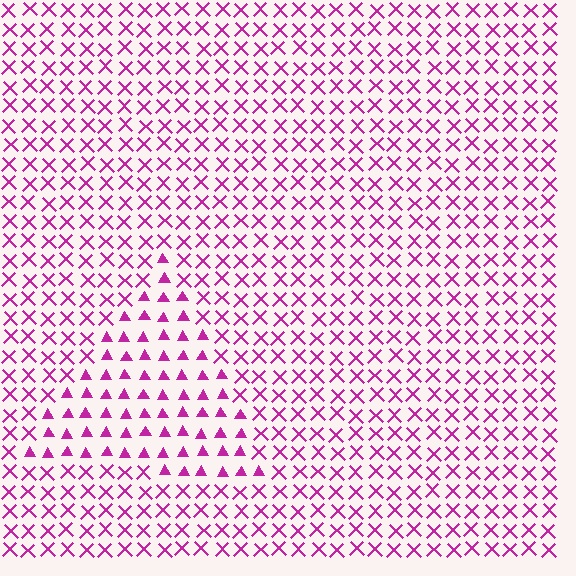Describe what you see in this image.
The image is filled with small magenta elements arranged in a uniform grid. A triangle-shaped region contains triangles, while the surrounding area contains X marks. The boundary is defined purely by the change in element shape.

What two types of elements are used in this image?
The image uses triangles inside the triangle region and X marks outside it.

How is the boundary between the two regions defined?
The boundary is defined by a change in element shape: triangles inside vs. X marks outside. All elements share the same color and spacing.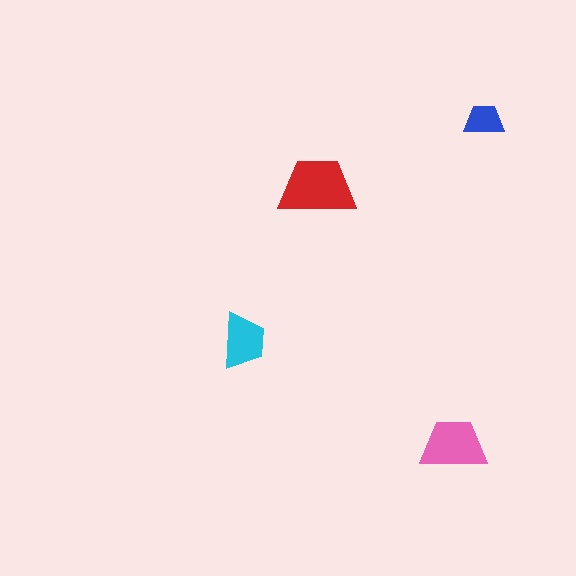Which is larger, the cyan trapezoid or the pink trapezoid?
The pink one.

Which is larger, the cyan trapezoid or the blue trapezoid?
The cyan one.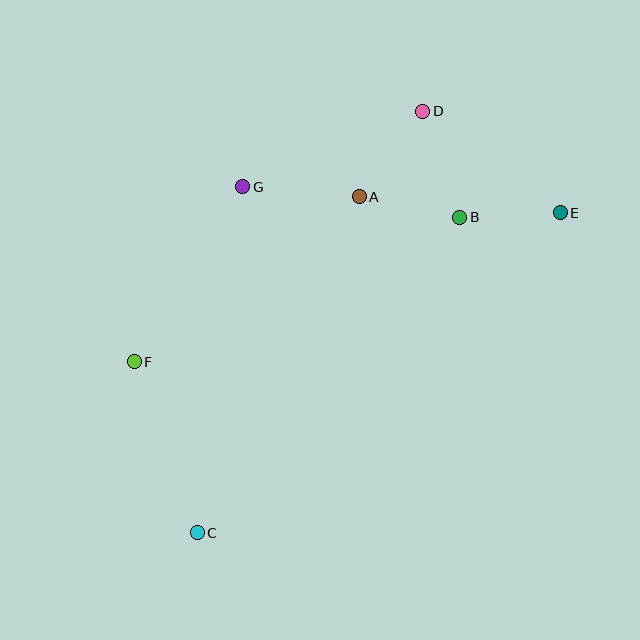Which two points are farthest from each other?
Points C and E are farthest from each other.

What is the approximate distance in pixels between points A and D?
The distance between A and D is approximately 107 pixels.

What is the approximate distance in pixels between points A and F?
The distance between A and F is approximately 279 pixels.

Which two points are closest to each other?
Points B and E are closest to each other.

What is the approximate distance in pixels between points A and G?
The distance between A and G is approximately 117 pixels.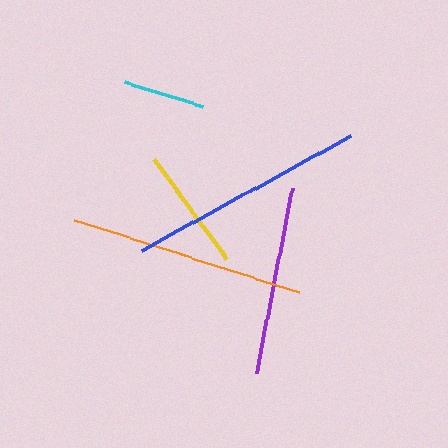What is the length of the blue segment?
The blue segment is approximately 239 pixels long.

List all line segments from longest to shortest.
From longest to shortest: blue, orange, purple, yellow, cyan.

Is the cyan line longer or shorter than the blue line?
The blue line is longer than the cyan line.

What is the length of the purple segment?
The purple segment is approximately 188 pixels long.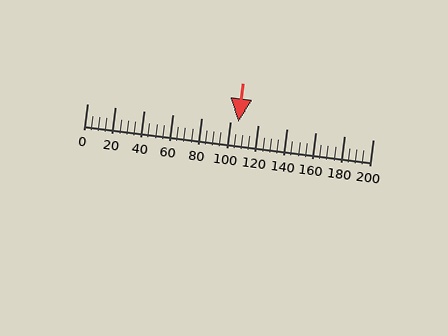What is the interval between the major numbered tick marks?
The major tick marks are spaced 20 units apart.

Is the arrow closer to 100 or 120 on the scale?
The arrow is closer to 100.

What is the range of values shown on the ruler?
The ruler shows values from 0 to 200.